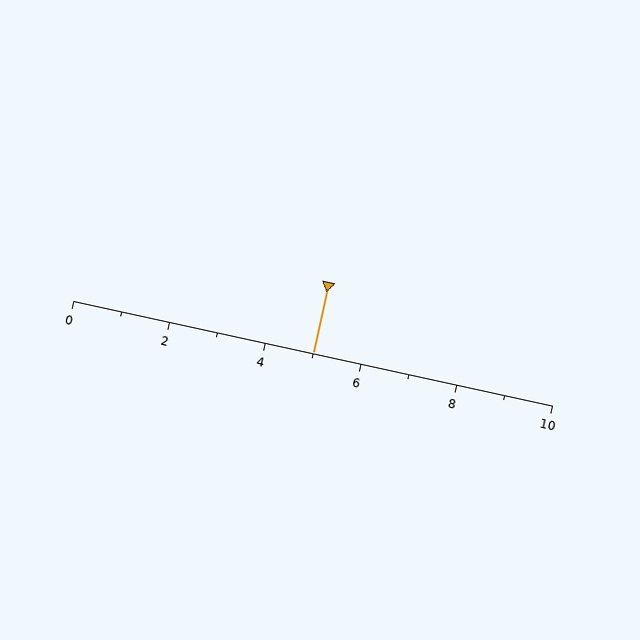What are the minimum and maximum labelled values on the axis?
The axis runs from 0 to 10.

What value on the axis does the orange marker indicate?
The marker indicates approximately 5.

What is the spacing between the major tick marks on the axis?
The major ticks are spaced 2 apart.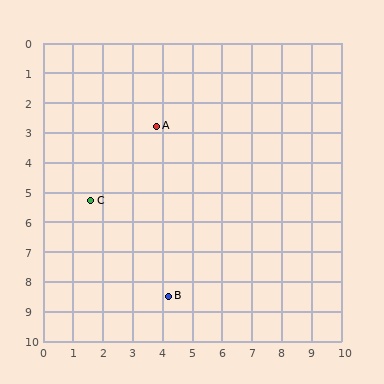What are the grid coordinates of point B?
Point B is at approximately (4.2, 8.5).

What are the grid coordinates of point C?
Point C is at approximately (1.6, 5.3).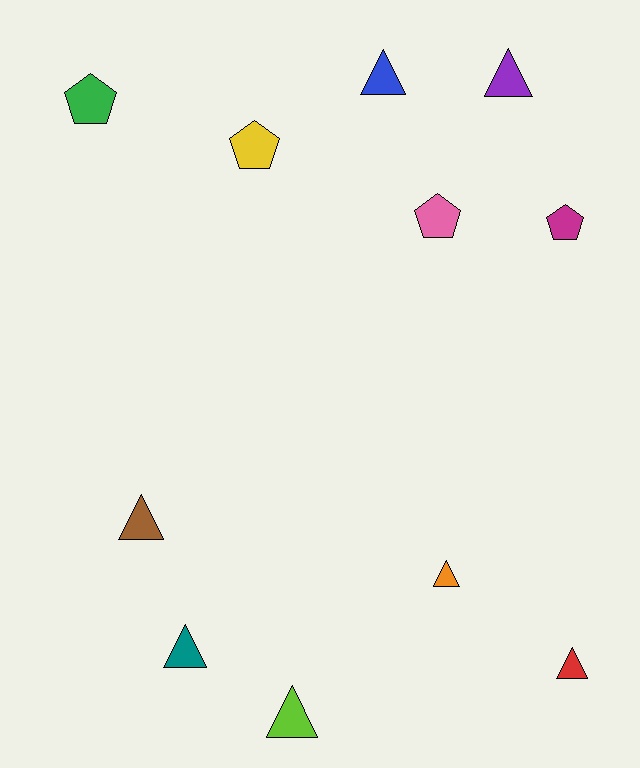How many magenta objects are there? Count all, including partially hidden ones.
There is 1 magenta object.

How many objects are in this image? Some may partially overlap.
There are 11 objects.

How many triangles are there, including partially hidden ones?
There are 7 triangles.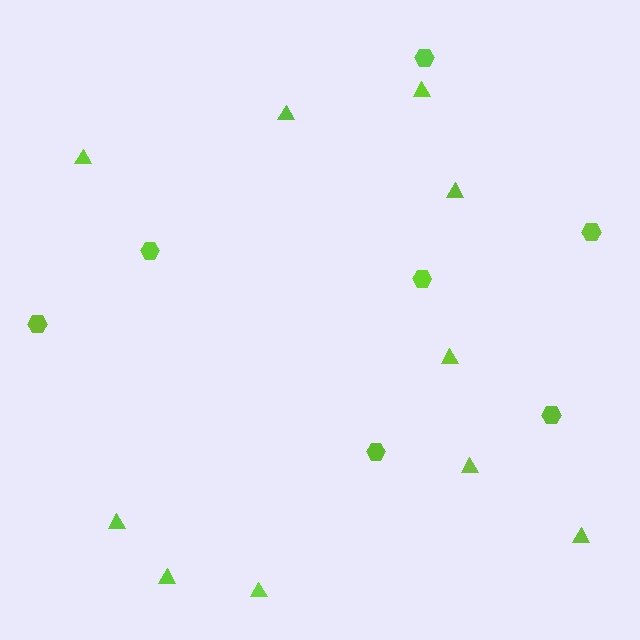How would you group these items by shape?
There are 2 groups: one group of hexagons (7) and one group of triangles (10).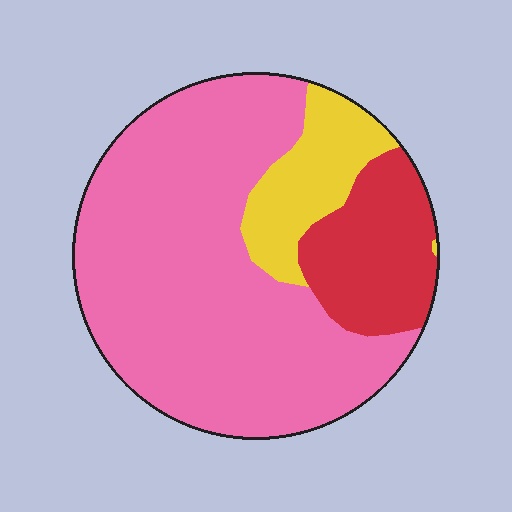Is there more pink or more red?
Pink.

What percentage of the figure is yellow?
Yellow covers 14% of the figure.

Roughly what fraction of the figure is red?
Red covers around 20% of the figure.